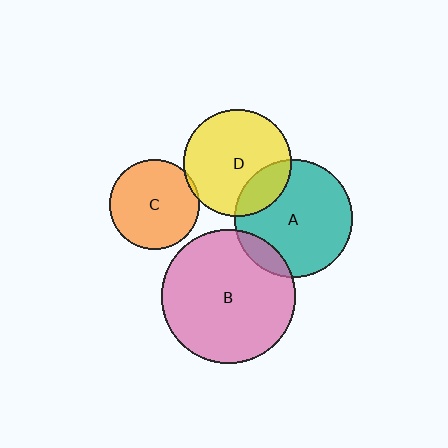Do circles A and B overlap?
Yes.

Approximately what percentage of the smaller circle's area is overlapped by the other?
Approximately 10%.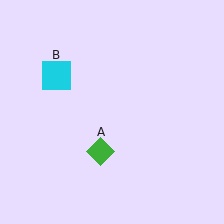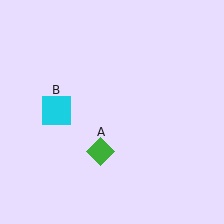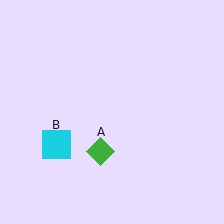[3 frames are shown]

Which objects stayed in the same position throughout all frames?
Green diamond (object A) remained stationary.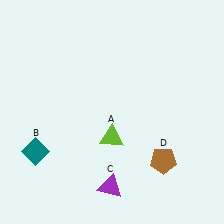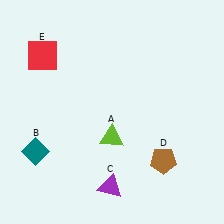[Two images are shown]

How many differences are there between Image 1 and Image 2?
There is 1 difference between the two images.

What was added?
A red square (E) was added in Image 2.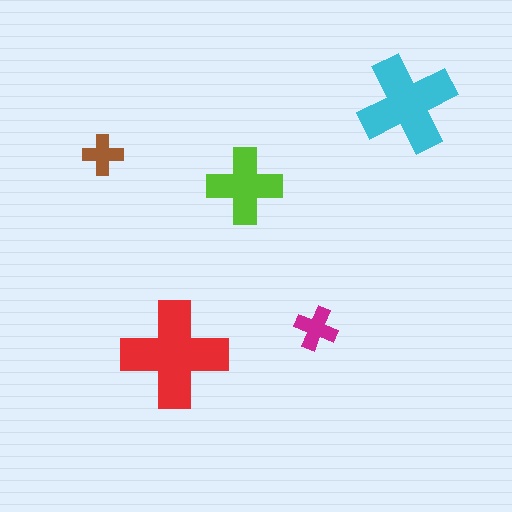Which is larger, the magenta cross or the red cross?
The red one.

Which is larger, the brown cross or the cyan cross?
The cyan one.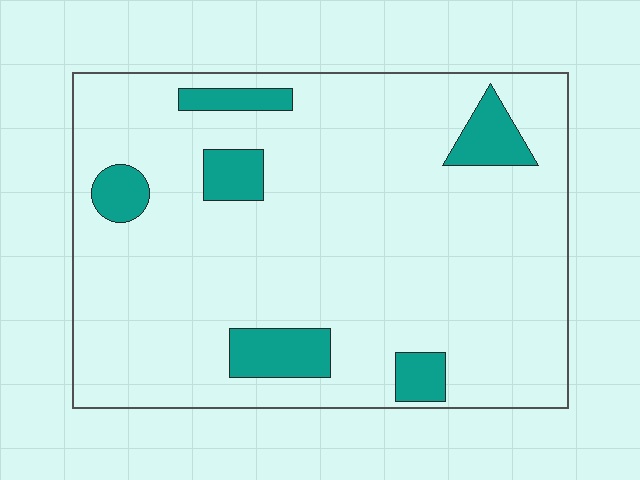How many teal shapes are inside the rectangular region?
6.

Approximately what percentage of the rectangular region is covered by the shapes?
Approximately 10%.